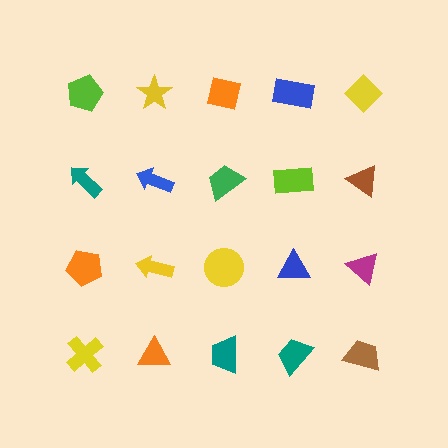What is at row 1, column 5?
A yellow diamond.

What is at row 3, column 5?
A magenta triangle.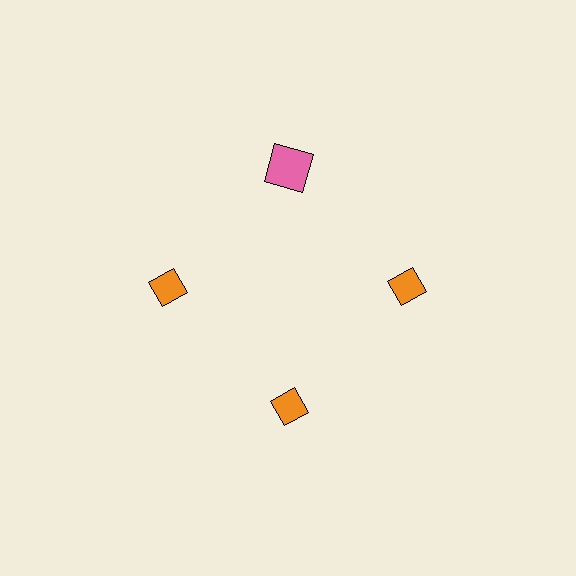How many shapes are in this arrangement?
There are 4 shapes arranged in a ring pattern.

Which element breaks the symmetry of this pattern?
The pink square at roughly the 12 o'clock position breaks the symmetry. All other shapes are orange diamonds.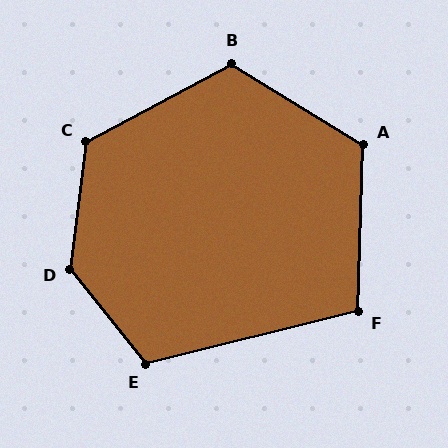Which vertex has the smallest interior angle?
F, at approximately 105 degrees.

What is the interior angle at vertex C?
Approximately 126 degrees (obtuse).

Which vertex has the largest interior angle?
D, at approximately 134 degrees.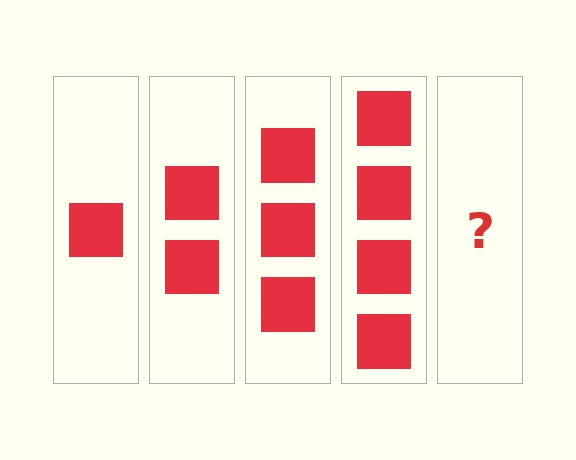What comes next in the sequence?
The next element should be 5 squares.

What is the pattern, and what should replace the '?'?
The pattern is that each step adds one more square. The '?' should be 5 squares.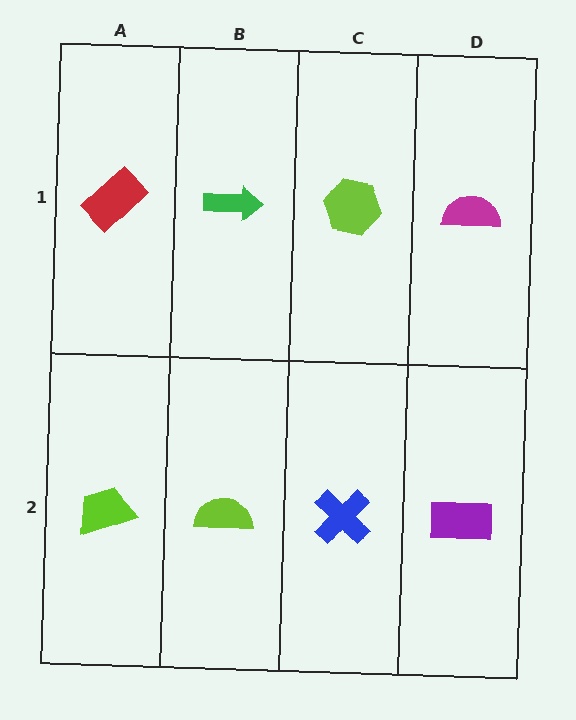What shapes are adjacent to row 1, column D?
A purple rectangle (row 2, column D), a lime hexagon (row 1, column C).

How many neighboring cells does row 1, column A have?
2.